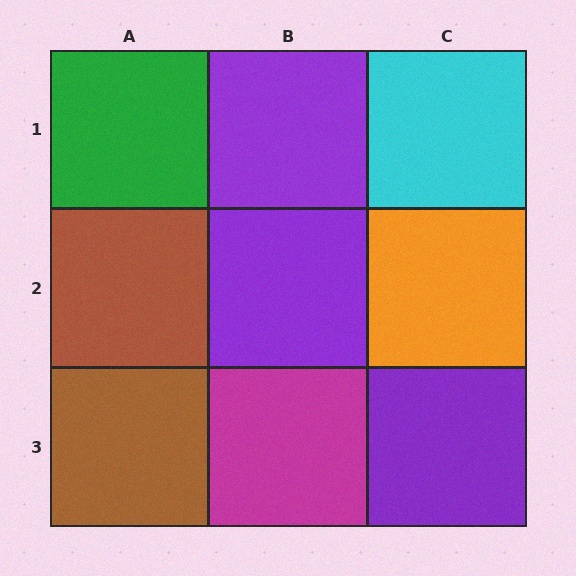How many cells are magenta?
1 cell is magenta.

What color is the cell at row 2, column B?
Purple.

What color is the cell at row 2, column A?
Brown.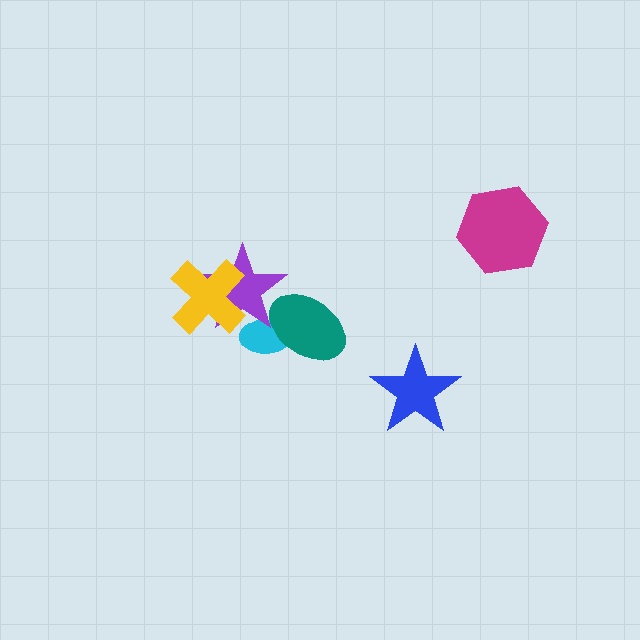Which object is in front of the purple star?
The yellow cross is in front of the purple star.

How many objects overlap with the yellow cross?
1 object overlaps with the yellow cross.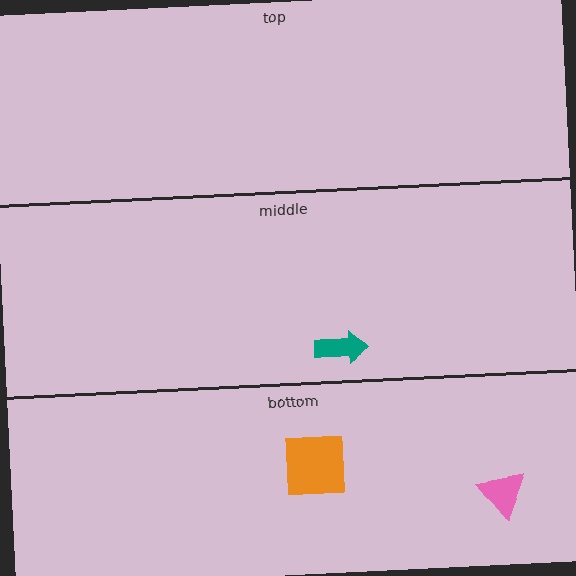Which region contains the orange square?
The bottom region.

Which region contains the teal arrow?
The middle region.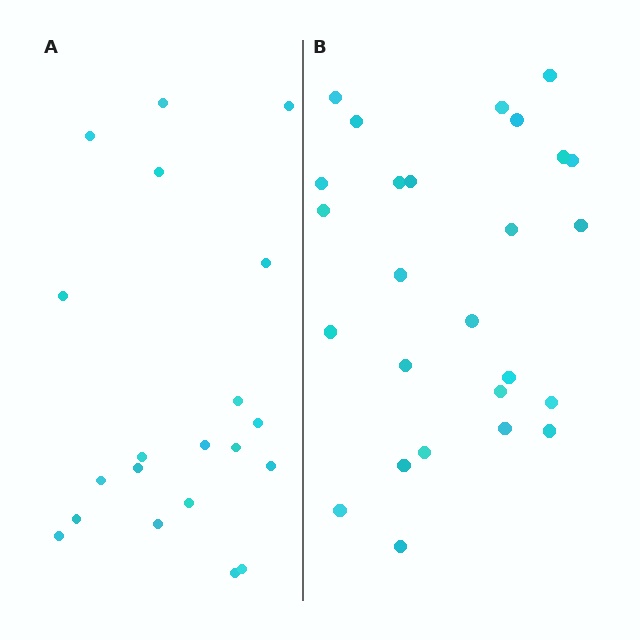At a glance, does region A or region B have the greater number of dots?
Region B (the right region) has more dots.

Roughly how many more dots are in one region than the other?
Region B has about 6 more dots than region A.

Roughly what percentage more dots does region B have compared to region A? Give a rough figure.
About 30% more.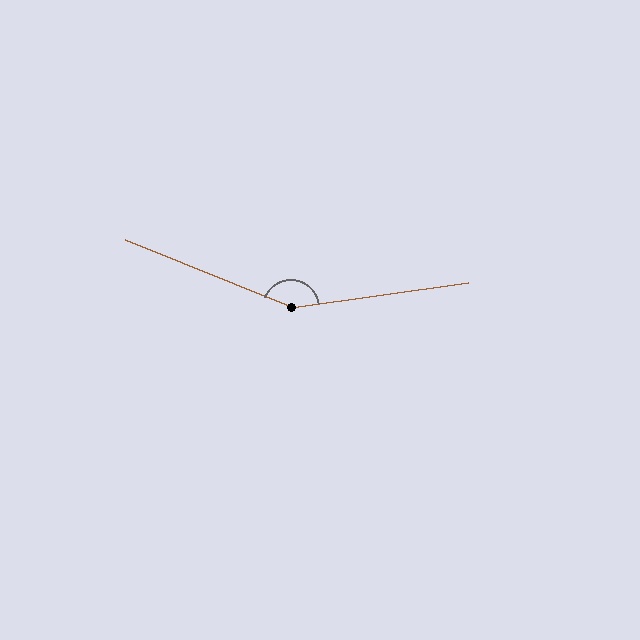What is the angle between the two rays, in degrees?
Approximately 150 degrees.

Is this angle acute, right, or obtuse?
It is obtuse.